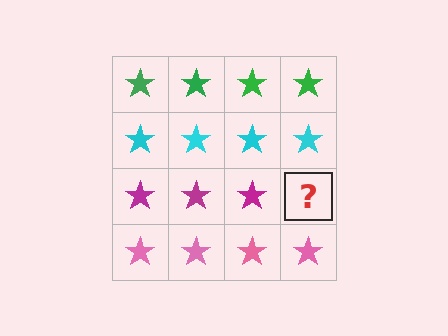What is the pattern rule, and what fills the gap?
The rule is that each row has a consistent color. The gap should be filled with a magenta star.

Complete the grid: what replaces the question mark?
The question mark should be replaced with a magenta star.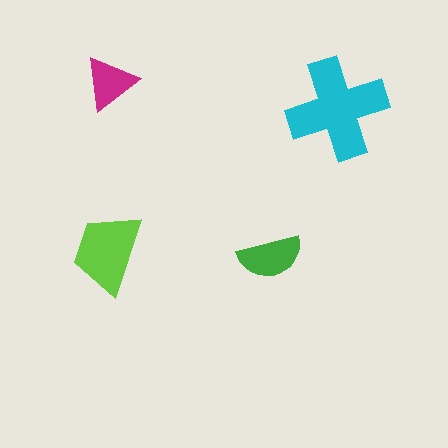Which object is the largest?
The cyan cross.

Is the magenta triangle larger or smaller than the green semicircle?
Smaller.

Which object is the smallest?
The magenta triangle.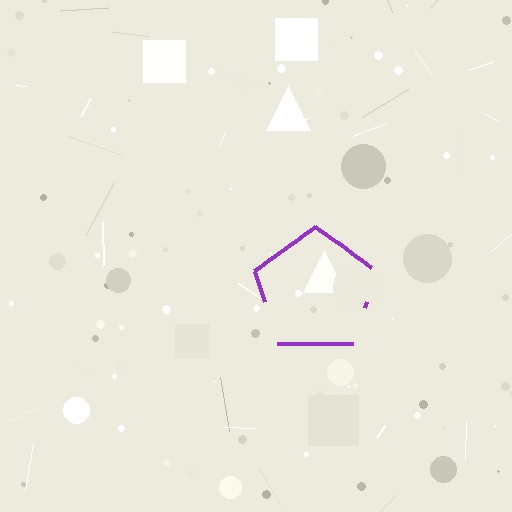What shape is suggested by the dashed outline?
The dashed outline suggests a pentagon.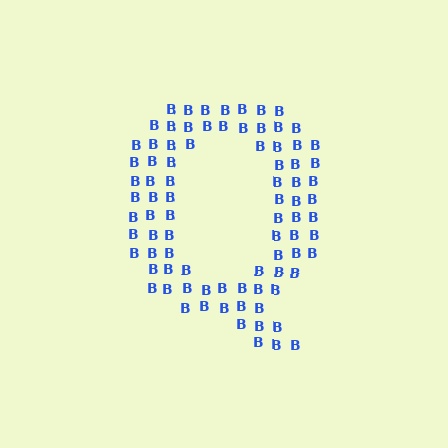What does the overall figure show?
The overall figure shows the letter Q.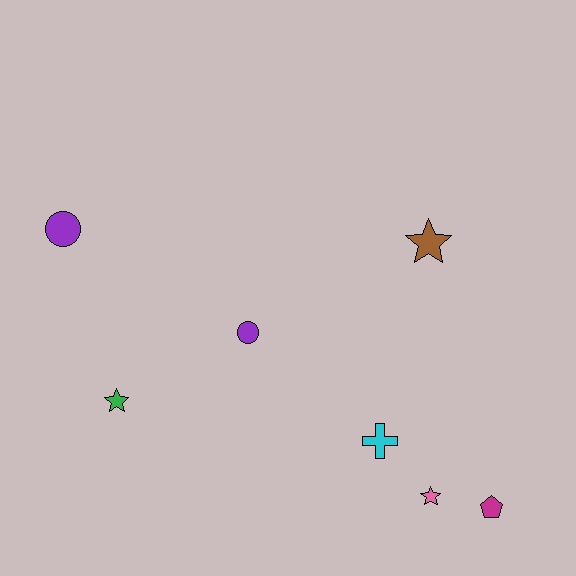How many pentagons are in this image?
There is 1 pentagon.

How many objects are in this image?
There are 7 objects.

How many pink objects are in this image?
There is 1 pink object.